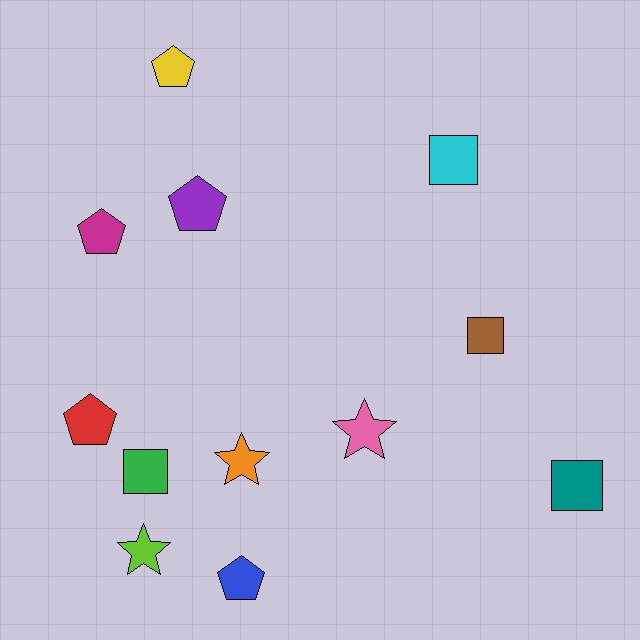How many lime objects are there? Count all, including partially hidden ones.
There is 1 lime object.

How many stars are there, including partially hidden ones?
There are 3 stars.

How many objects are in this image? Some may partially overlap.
There are 12 objects.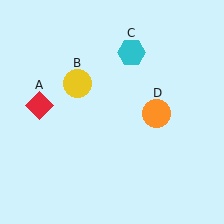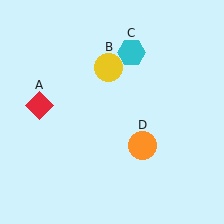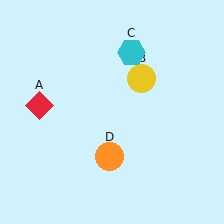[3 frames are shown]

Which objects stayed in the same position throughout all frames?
Red diamond (object A) and cyan hexagon (object C) remained stationary.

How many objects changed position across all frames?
2 objects changed position: yellow circle (object B), orange circle (object D).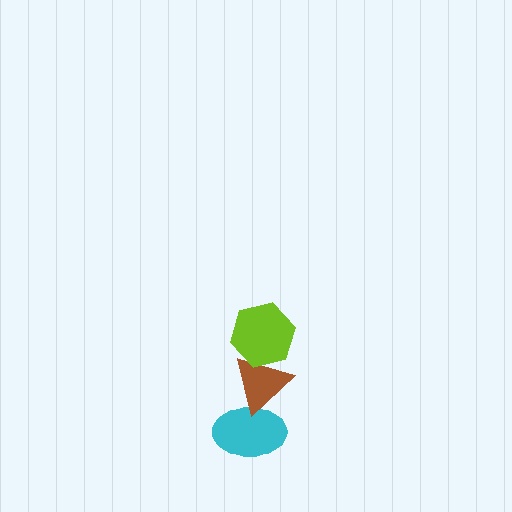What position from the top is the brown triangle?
The brown triangle is 2nd from the top.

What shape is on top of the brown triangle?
The lime hexagon is on top of the brown triangle.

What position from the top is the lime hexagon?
The lime hexagon is 1st from the top.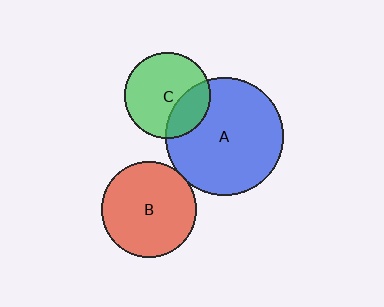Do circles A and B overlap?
Yes.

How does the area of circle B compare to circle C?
Approximately 1.2 times.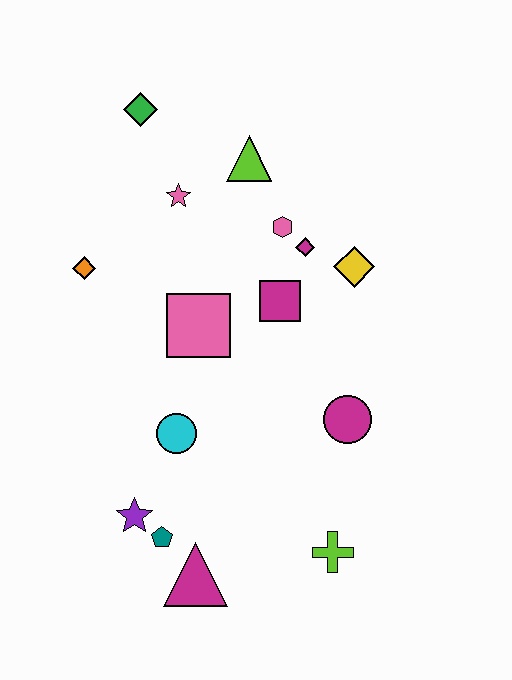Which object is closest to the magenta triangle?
The teal pentagon is closest to the magenta triangle.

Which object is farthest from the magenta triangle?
The green diamond is farthest from the magenta triangle.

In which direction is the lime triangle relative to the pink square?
The lime triangle is above the pink square.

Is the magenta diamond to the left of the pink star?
No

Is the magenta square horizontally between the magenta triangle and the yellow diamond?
Yes